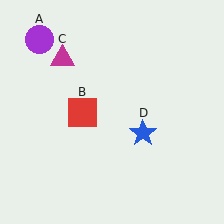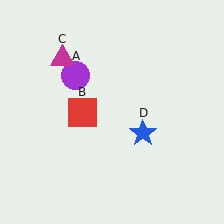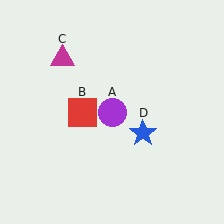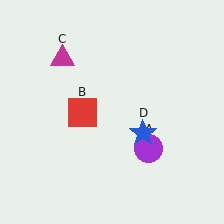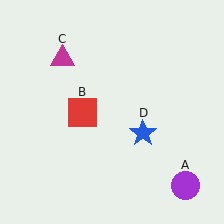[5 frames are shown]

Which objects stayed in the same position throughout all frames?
Red square (object B) and magenta triangle (object C) and blue star (object D) remained stationary.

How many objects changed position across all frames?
1 object changed position: purple circle (object A).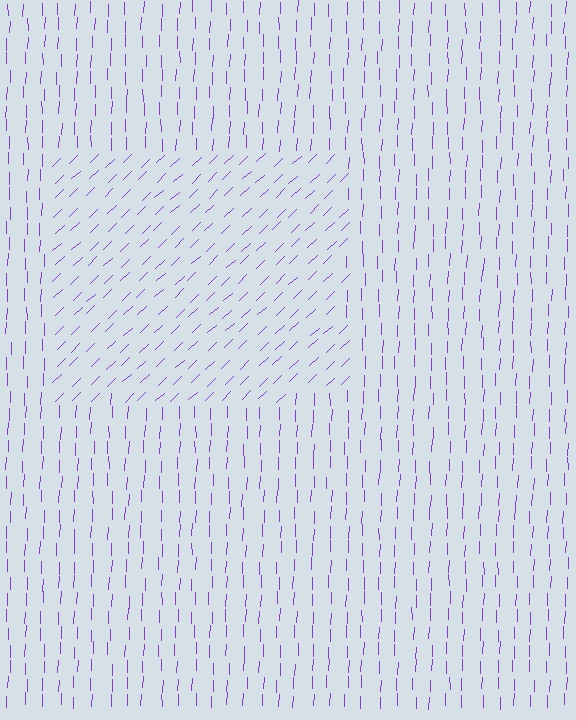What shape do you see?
I see a rectangle.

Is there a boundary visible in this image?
Yes, there is a texture boundary formed by a change in line orientation.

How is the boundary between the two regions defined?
The boundary is defined purely by a change in line orientation (approximately 45 degrees difference). All lines are the same color and thickness.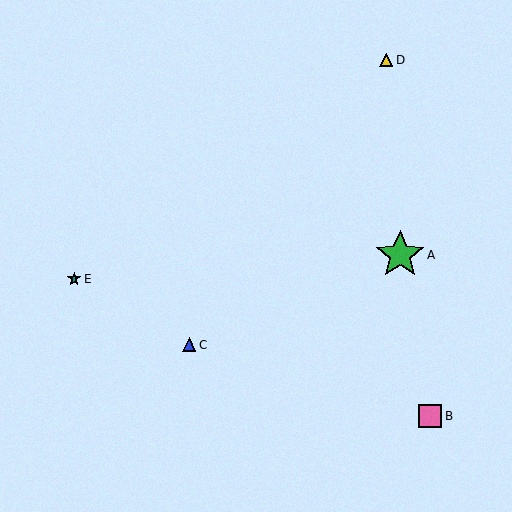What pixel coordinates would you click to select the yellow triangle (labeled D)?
Click at (386, 60) to select the yellow triangle D.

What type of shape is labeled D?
Shape D is a yellow triangle.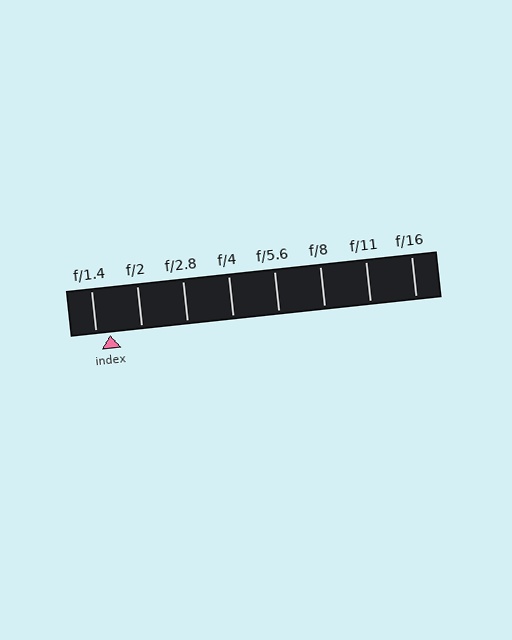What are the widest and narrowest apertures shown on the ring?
The widest aperture shown is f/1.4 and the narrowest is f/16.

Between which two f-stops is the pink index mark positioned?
The index mark is between f/1.4 and f/2.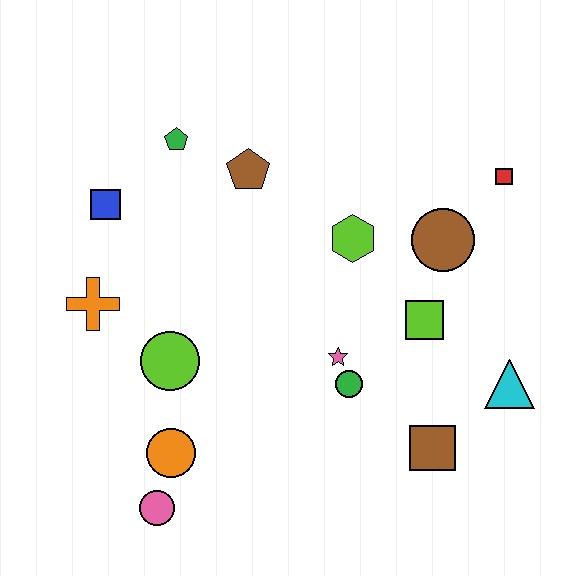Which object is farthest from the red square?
The pink circle is farthest from the red square.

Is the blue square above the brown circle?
Yes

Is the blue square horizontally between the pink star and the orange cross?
Yes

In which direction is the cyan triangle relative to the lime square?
The cyan triangle is to the right of the lime square.